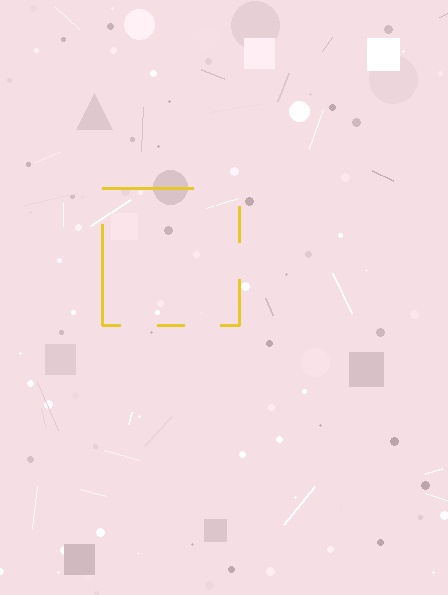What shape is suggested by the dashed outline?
The dashed outline suggests a square.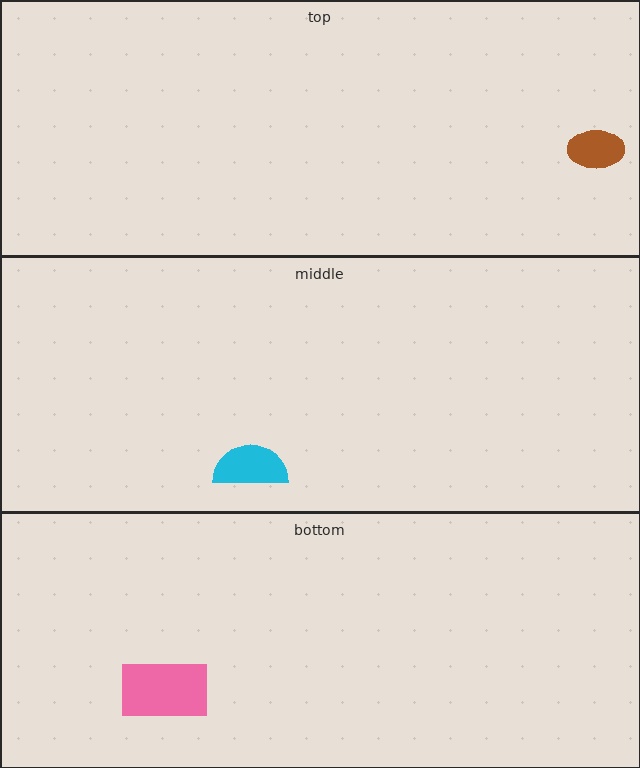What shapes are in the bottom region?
The pink rectangle.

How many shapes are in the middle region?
1.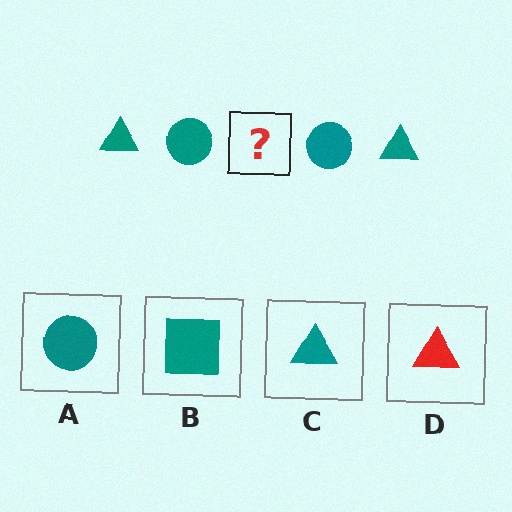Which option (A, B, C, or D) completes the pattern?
C.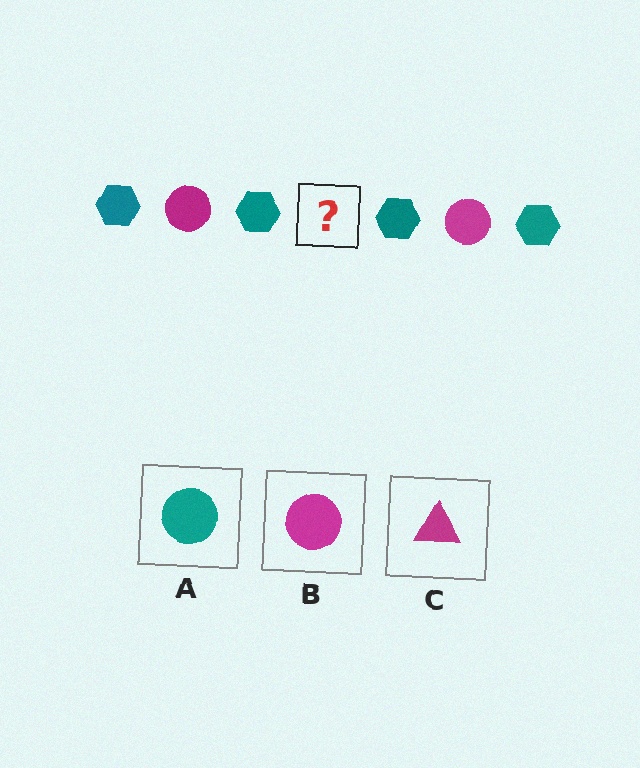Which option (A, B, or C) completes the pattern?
B.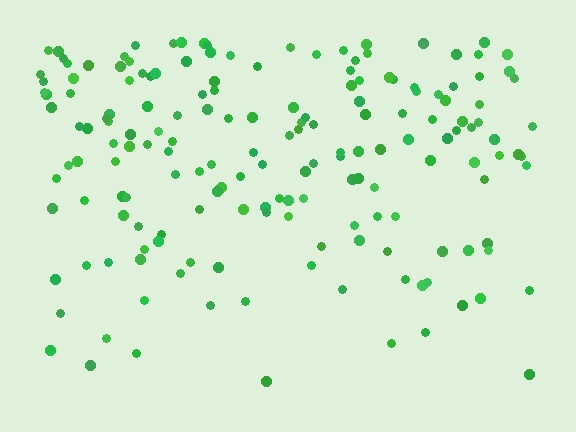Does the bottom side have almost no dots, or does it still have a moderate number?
Still a moderate number, just noticeably fewer than the top.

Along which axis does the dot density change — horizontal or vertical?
Vertical.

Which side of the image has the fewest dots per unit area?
The bottom.